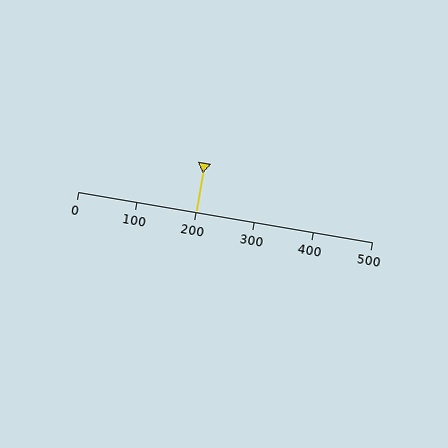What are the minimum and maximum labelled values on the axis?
The axis runs from 0 to 500.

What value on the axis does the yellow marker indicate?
The marker indicates approximately 200.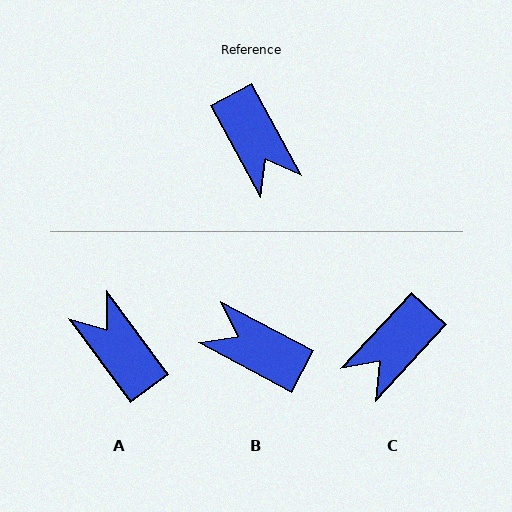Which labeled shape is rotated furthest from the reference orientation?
A, about 172 degrees away.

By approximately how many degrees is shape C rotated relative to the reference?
Approximately 71 degrees clockwise.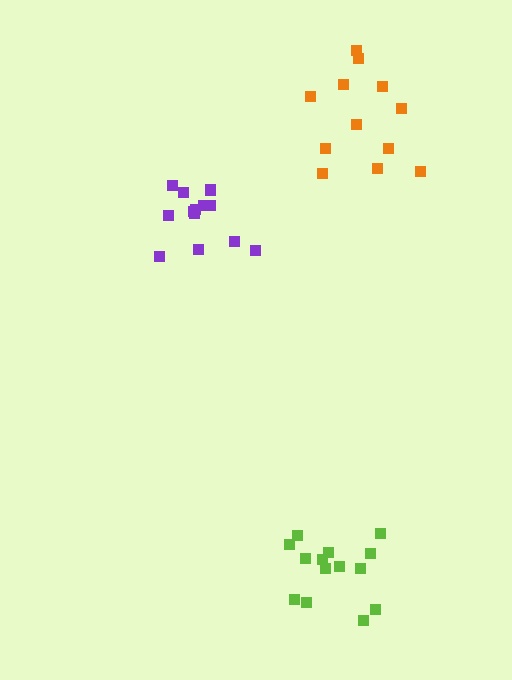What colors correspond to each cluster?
The clusters are colored: lime, purple, orange.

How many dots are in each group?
Group 1: 14 dots, Group 2: 13 dots, Group 3: 12 dots (39 total).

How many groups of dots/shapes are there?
There are 3 groups.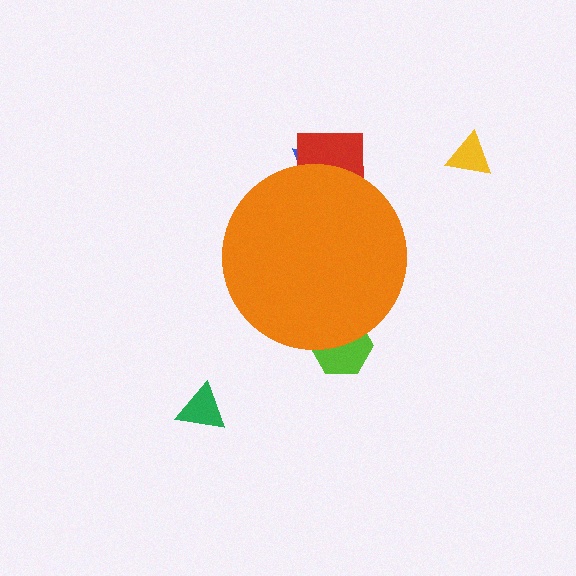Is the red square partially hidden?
Yes, the red square is partially hidden behind the orange circle.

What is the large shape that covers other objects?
An orange circle.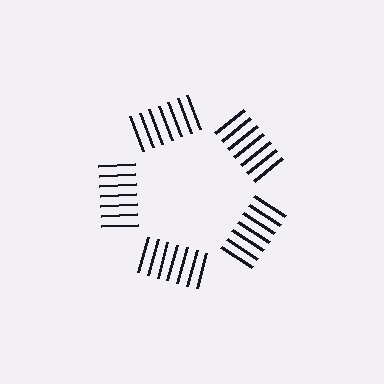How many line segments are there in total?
35 — 7 along each of the 5 edges.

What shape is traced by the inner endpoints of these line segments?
An illusory pentagon — the line segments terminate on its edges but no continuous stroke is drawn.